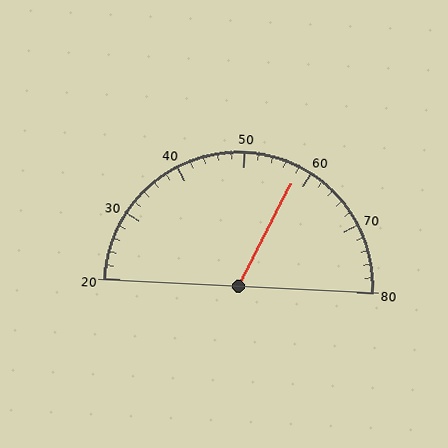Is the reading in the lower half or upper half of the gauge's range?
The reading is in the upper half of the range (20 to 80).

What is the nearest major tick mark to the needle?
The nearest major tick mark is 60.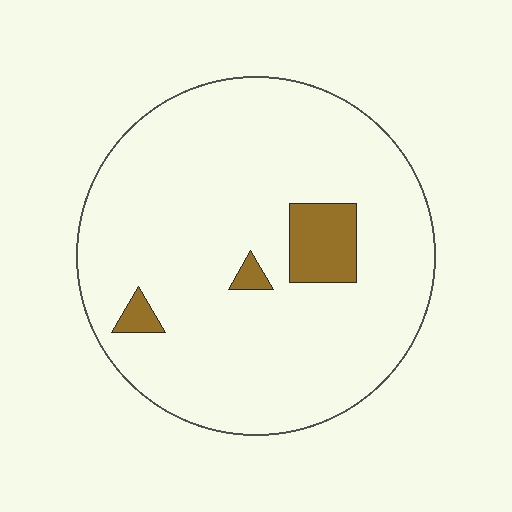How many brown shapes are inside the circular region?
3.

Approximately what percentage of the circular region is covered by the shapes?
Approximately 10%.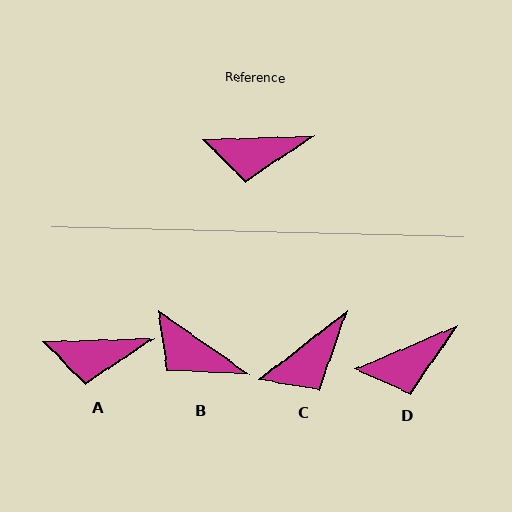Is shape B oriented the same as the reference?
No, it is off by about 37 degrees.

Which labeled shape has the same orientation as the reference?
A.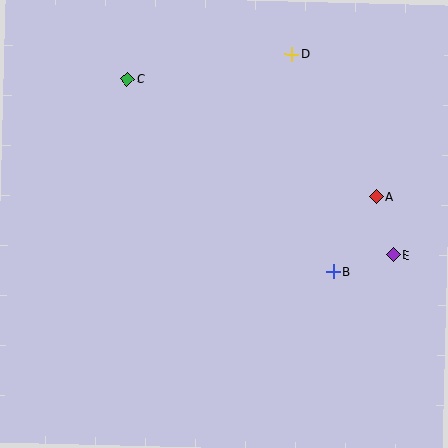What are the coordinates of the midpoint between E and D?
The midpoint between E and D is at (343, 154).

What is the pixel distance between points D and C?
The distance between D and C is 166 pixels.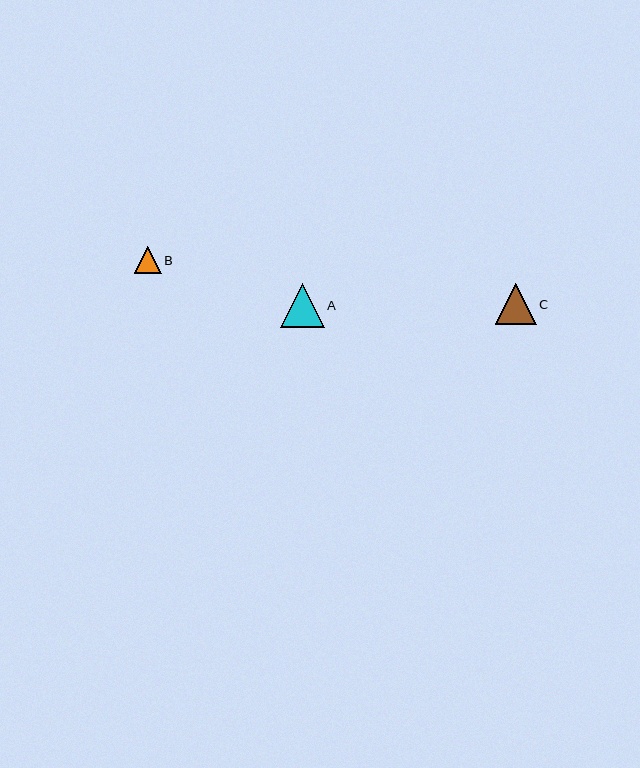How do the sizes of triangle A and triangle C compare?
Triangle A and triangle C are approximately the same size.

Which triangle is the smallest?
Triangle B is the smallest with a size of approximately 27 pixels.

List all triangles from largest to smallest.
From largest to smallest: A, C, B.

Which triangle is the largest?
Triangle A is the largest with a size of approximately 44 pixels.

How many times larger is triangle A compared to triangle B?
Triangle A is approximately 1.6 times the size of triangle B.